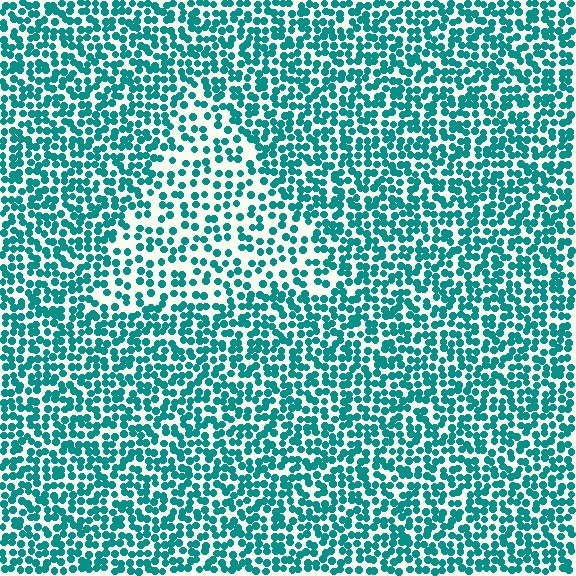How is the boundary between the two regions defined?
The boundary is defined by a change in element density (approximately 1.7x ratio). All elements are the same color, size, and shape.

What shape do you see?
I see a triangle.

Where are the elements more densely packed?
The elements are more densely packed outside the triangle boundary.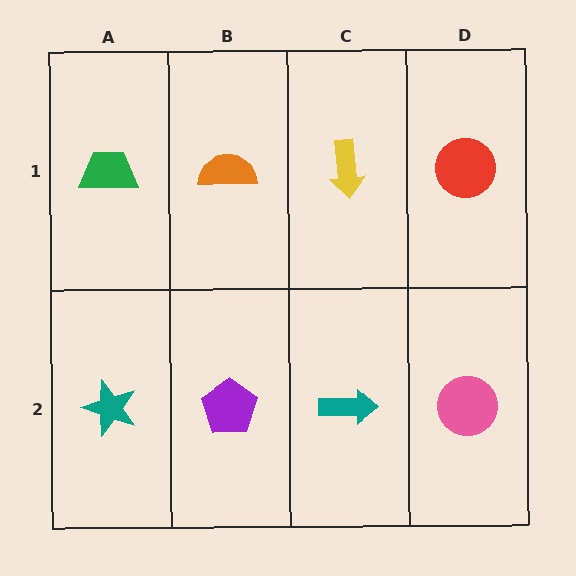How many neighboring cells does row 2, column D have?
2.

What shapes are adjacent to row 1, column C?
A teal arrow (row 2, column C), an orange semicircle (row 1, column B), a red circle (row 1, column D).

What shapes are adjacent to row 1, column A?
A teal star (row 2, column A), an orange semicircle (row 1, column B).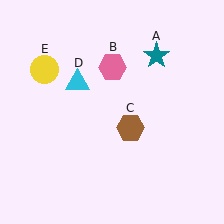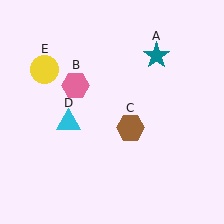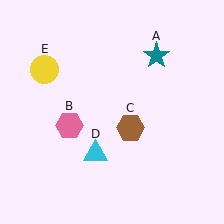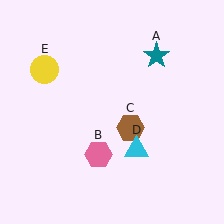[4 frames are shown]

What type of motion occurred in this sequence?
The pink hexagon (object B), cyan triangle (object D) rotated counterclockwise around the center of the scene.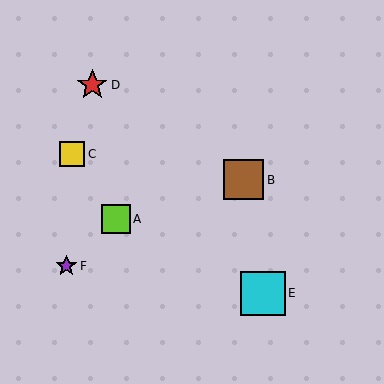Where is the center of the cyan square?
The center of the cyan square is at (263, 293).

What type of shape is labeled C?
Shape C is a yellow square.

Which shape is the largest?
The cyan square (labeled E) is the largest.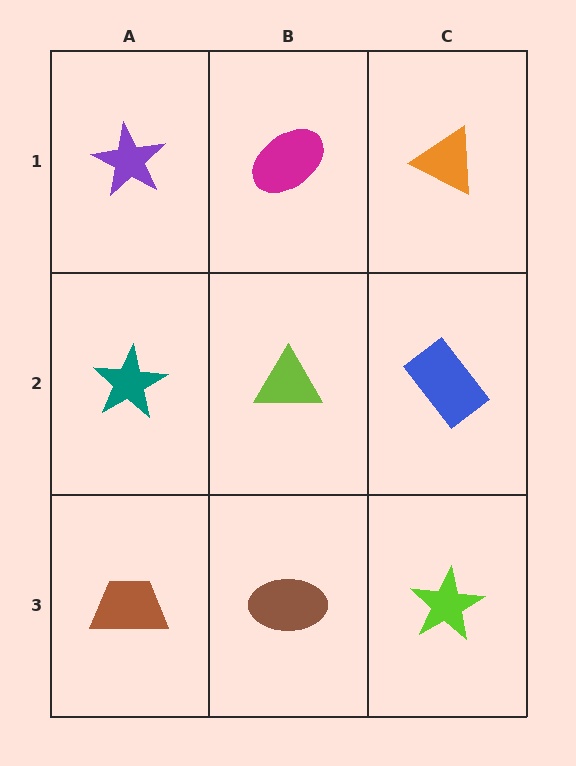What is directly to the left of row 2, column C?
A lime triangle.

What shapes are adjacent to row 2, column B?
A magenta ellipse (row 1, column B), a brown ellipse (row 3, column B), a teal star (row 2, column A), a blue rectangle (row 2, column C).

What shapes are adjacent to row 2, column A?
A purple star (row 1, column A), a brown trapezoid (row 3, column A), a lime triangle (row 2, column B).